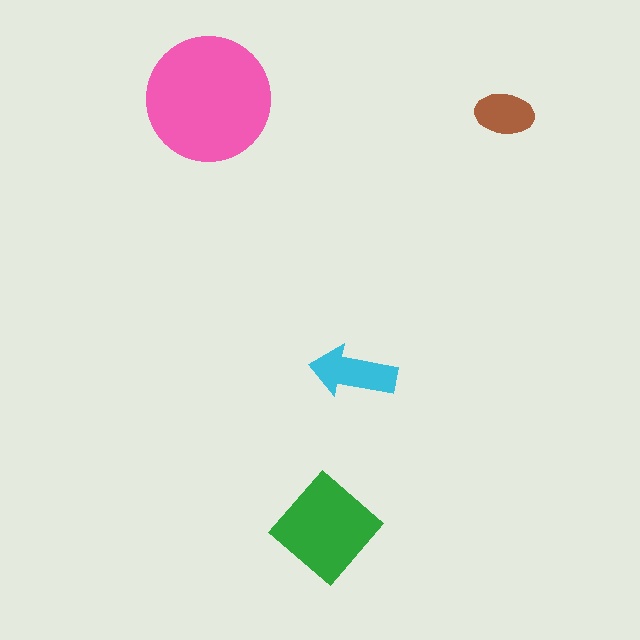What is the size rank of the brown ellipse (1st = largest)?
4th.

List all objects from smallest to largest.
The brown ellipse, the cyan arrow, the green diamond, the pink circle.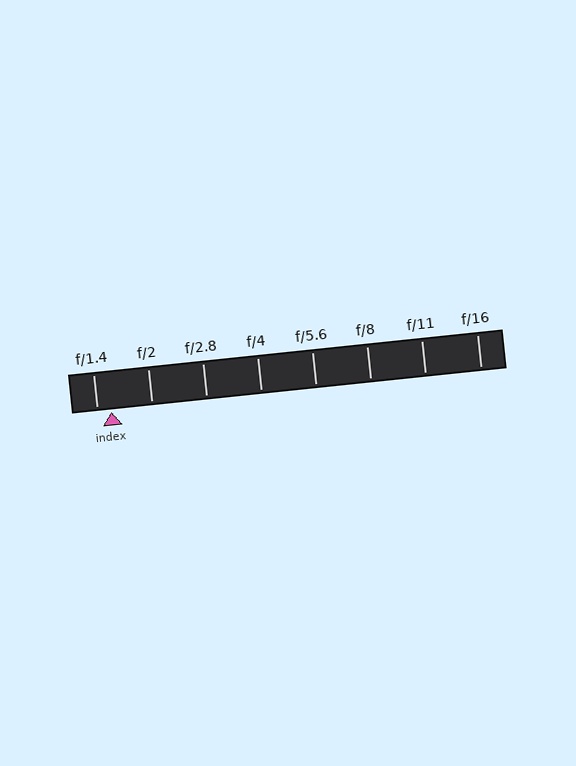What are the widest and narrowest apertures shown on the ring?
The widest aperture shown is f/1.4 and the narrowest is f/16.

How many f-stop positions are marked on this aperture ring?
There are 8 f-stop positions marked.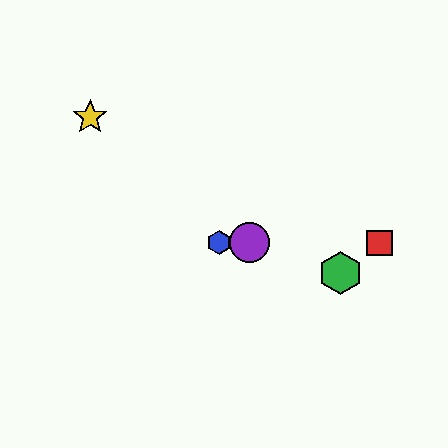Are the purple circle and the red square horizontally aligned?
Yes, both are at y≈243.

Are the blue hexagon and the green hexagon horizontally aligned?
No, the blue hexagon is at y≈243 and the green hexagon is at y≈273.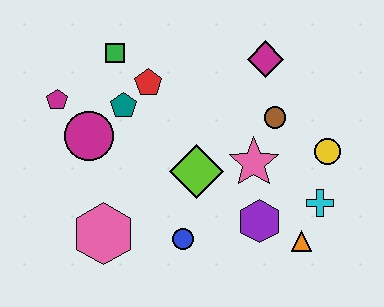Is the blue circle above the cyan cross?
No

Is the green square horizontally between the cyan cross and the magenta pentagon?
Yes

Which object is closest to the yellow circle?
The cyan cross is closest to the yellow circle.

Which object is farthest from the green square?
The orange triangle is farthest from the green square.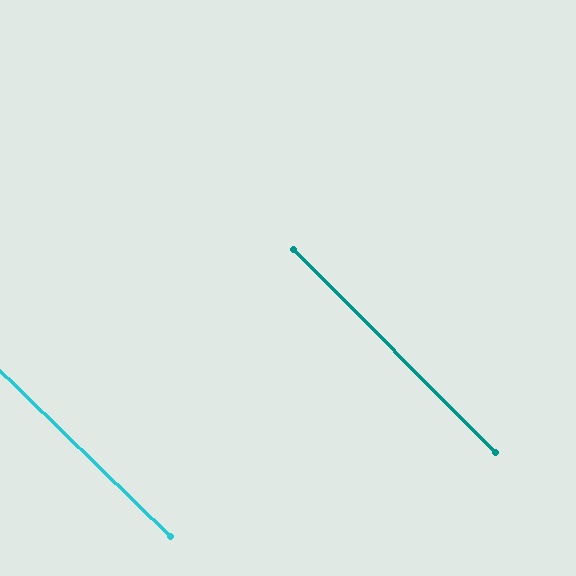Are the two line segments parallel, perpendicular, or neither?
Parallel — their directions differ by only 1.0°.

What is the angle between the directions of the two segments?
Approximately 1 degree.